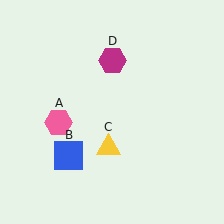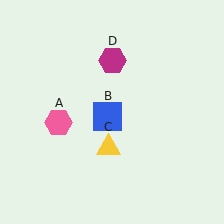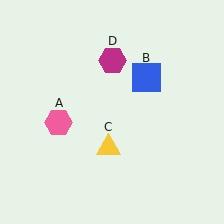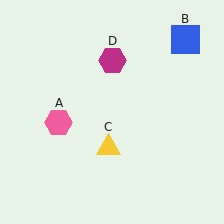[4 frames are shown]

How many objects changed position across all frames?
1 object changed position: blue square (object B).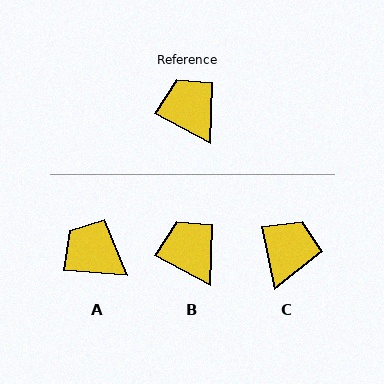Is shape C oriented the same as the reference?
No, it is off by about 50 degrees.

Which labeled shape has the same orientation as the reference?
B.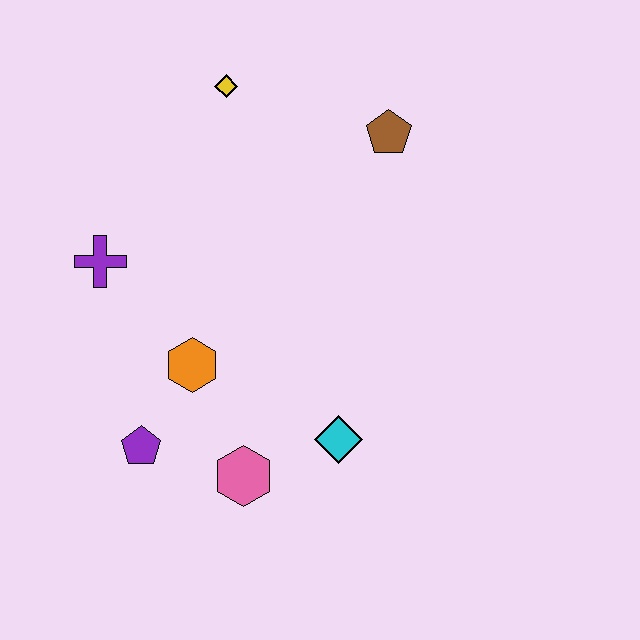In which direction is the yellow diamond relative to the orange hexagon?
The yellow diamond is above the orange hexagon.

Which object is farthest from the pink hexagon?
The yellow diamond is farthest from the pink hexagon.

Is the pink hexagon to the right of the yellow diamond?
Yes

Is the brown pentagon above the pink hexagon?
Yes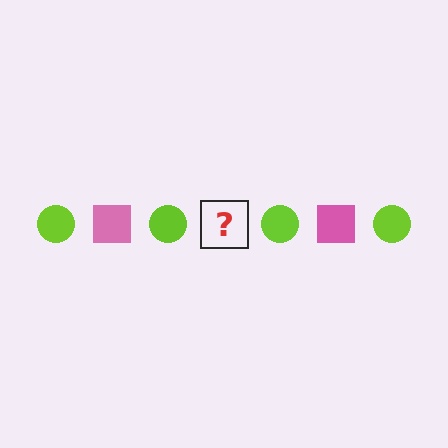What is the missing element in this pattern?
The missing element is a pink square.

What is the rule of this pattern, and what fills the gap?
The rule is that the pattern alternates between lime circle and pink square. The gap should be filled with a pink square.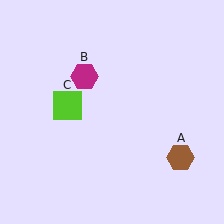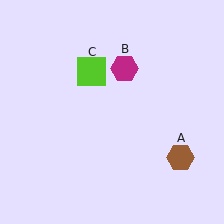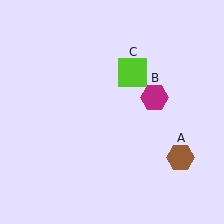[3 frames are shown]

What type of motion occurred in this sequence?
The magenta hexagon (object B), lime square (object C) rotated clockwise around the center of the scene.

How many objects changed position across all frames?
2 objects changed position: magenta hexagon (object B), lime square (object C).